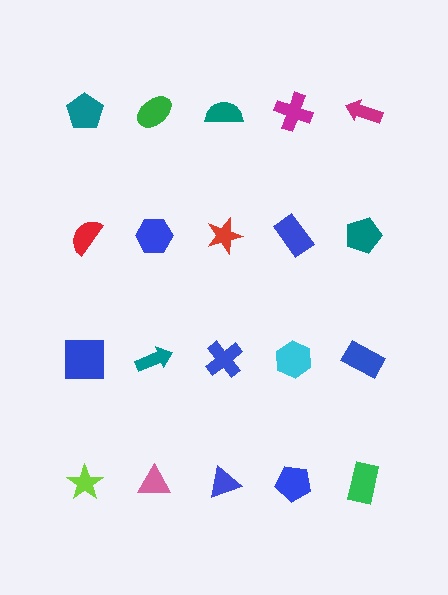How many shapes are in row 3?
5 shapes.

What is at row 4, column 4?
A blue pentagon.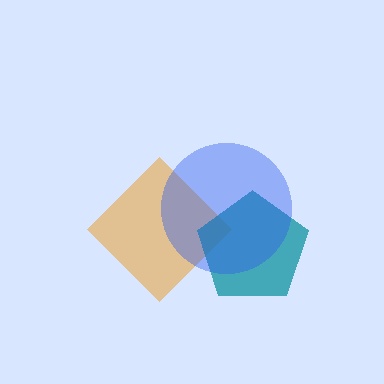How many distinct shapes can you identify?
There are 3 distinct shapes: an orange diamond, a teal pentagon, a blue circle.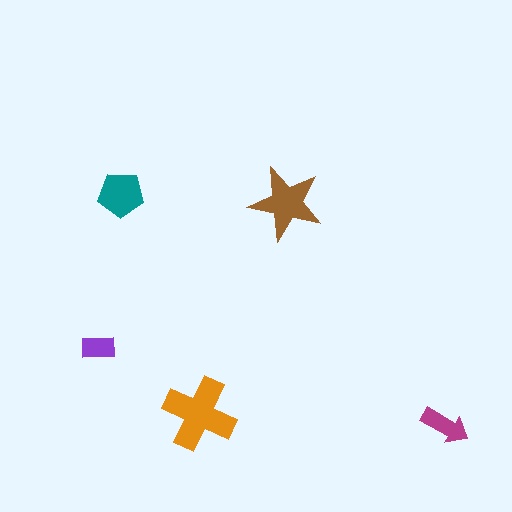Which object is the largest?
The orange cross.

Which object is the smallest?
The purple rectangle.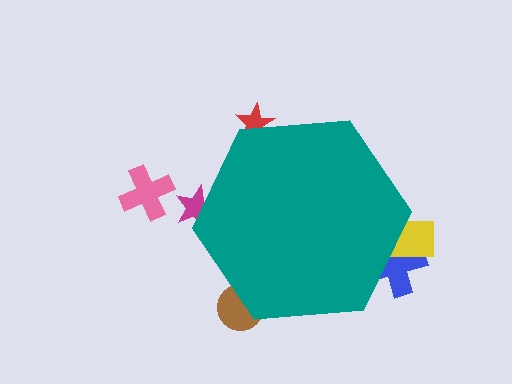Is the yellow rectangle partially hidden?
Yes, the yellow rectangle is partially hidden behind the teal hexagon.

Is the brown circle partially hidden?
Yes, the brown circle is partially hidden behind the teal hexagon.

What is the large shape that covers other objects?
A teal hexagon.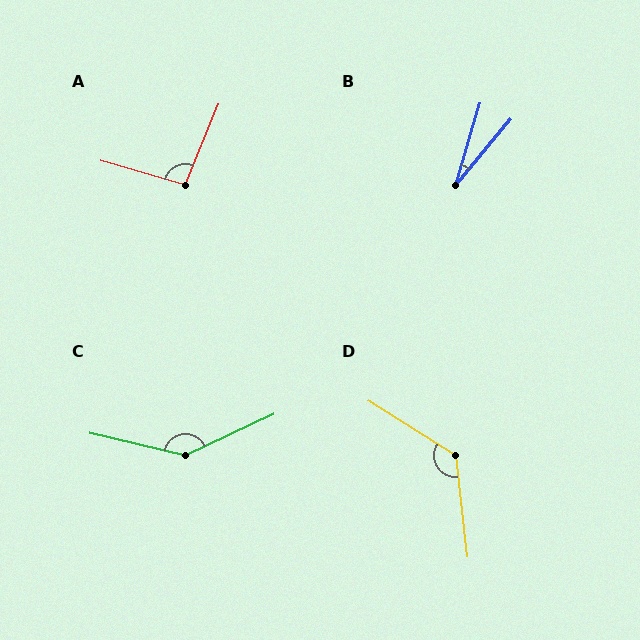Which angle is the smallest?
B, at approximately 23 degrees.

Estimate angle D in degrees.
Approximately 129 degrees.